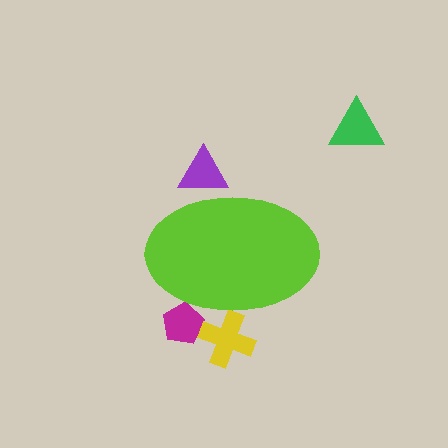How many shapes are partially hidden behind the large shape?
3 shapes are partially hidden.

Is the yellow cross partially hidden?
Yes, the yellow cross is partially hidden behind the lime ellipse.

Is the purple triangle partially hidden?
Yes, the purple triangle is partially hidden behind the lime ellipse.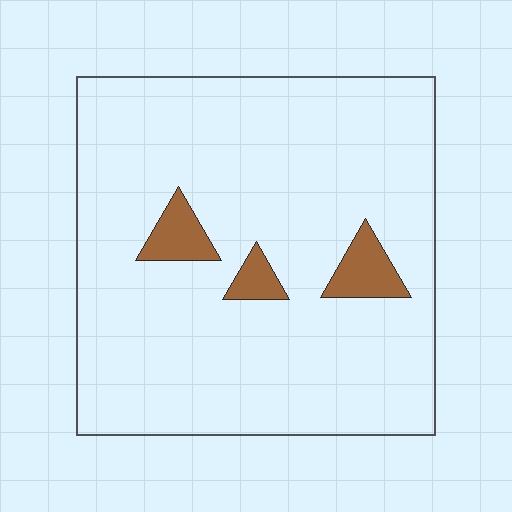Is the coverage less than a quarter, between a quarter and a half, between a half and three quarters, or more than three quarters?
Less than a quarter.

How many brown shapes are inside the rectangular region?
3.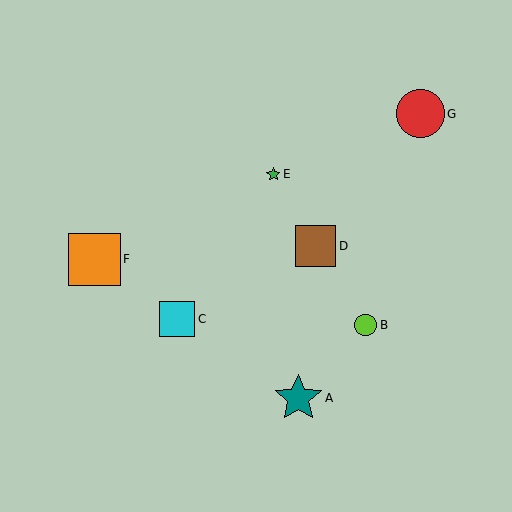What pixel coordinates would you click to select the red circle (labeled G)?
Click at (421, 114) to select the red circle G.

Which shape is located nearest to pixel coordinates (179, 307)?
The cyan square (labeled C) at (177, 319) is nearest to that location.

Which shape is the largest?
The orange square (labeled F) is the largest.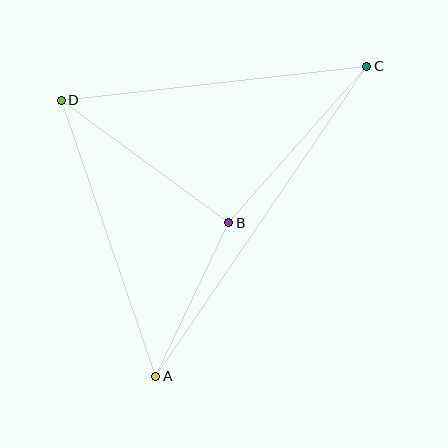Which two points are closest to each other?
Points A and B are closest to each other.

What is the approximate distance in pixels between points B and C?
The distance between B and C is approximately 209 pixels.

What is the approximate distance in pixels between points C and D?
The distance between C and D is approximately 307 pixels.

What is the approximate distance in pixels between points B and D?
The distance between B and D is approximately 207 pixels.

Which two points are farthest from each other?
Points A and C are farthest from each other.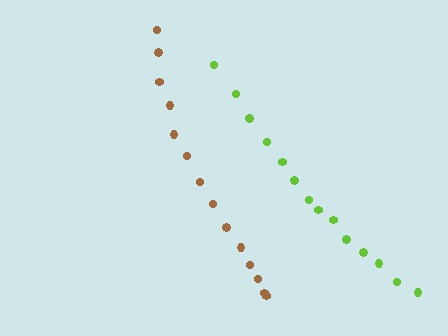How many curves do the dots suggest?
There are 2 distinct paths.